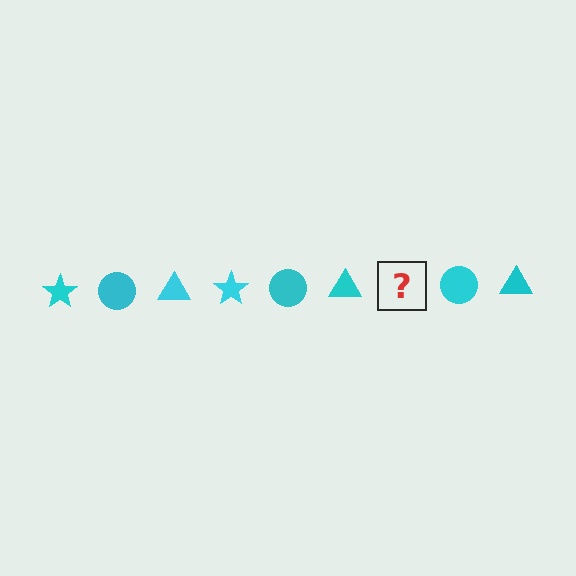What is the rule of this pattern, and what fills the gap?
The rule is that the pattern cycles through star, circle, triangle shapes in cyan. The gap should be filled with a cyan star.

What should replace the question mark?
The question mark should be replaced with a cyan star.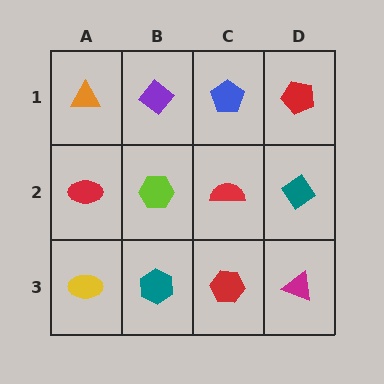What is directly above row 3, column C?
A red semicircle.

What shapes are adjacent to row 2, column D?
A red pentagon (row 1, column D), a magenta triangle (row 3, column D), a red semicircle (row 2, column C).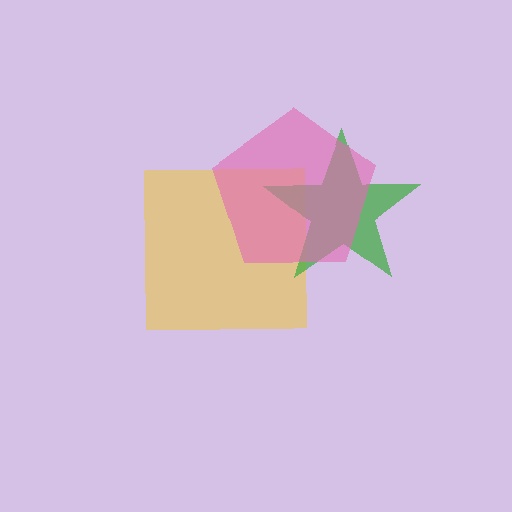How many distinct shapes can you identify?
There are 3 distinct shapes: a yellow square, a green star, a pink pentagon.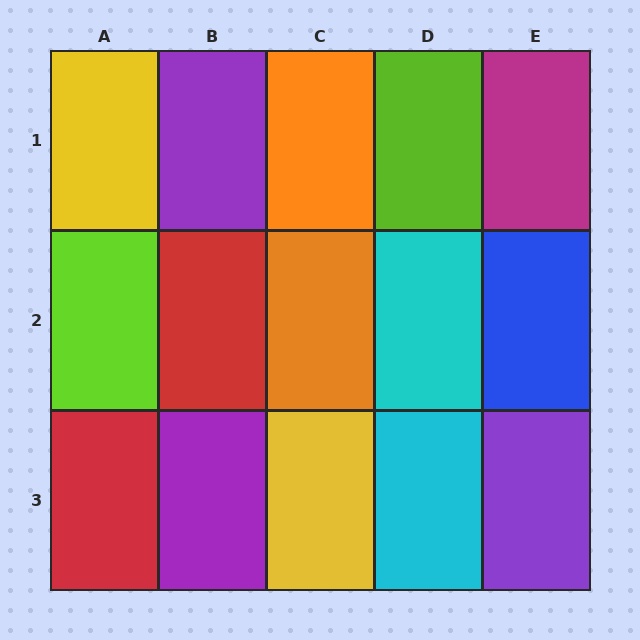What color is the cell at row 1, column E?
Magenta.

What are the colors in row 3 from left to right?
Red, purple, yellow, cyan, purple.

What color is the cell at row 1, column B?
Purple.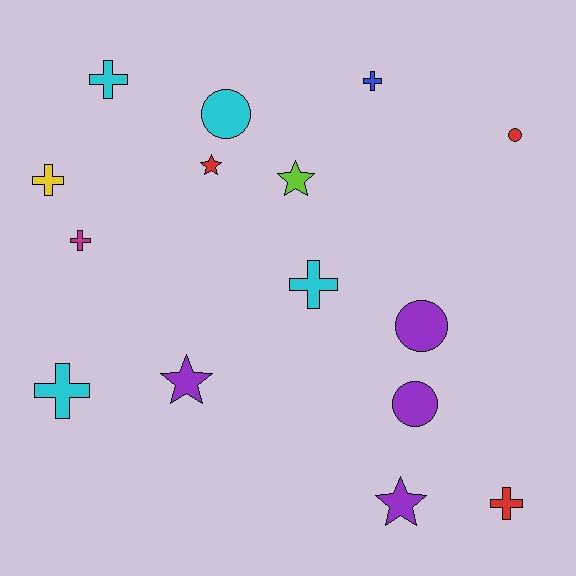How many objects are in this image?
There are 15 objects.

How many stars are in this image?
There are 4 stars.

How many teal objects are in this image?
There are no teal objects.